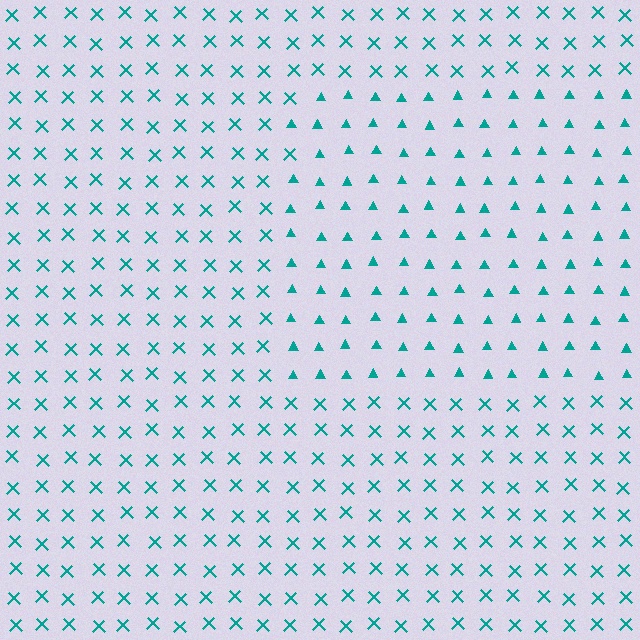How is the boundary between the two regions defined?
The boundary is defined by a change in element shape: triangles inside vs. X marks outside. All elements share the same color and spacing.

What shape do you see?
I see a rectangle.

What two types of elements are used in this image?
The image uses triangles inside the rectangle region and X marks outside it.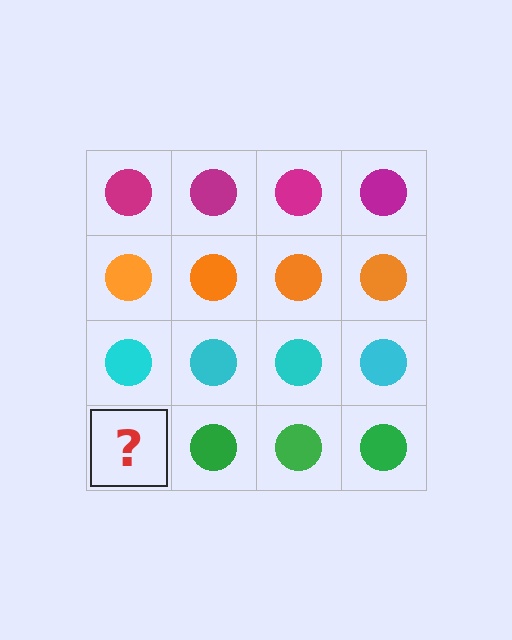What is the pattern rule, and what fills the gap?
The rule is that each row has a consistent color. The gap should be filled with a green circle.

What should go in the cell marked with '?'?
The missing cell should contain a green circle.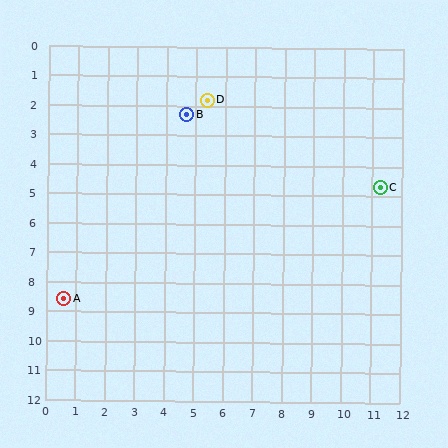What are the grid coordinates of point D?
Point D is at approximately (5.4, 1.8).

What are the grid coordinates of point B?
Point B is at approximately (4.7, 2.3).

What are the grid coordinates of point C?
Point C is at approximately (11.3, 4.7).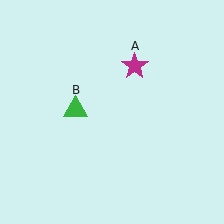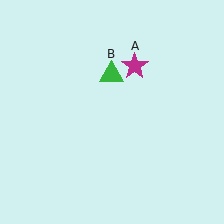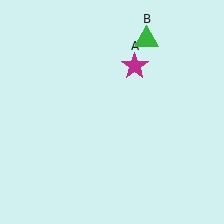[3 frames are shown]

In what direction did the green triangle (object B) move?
The green triangle (object B) moved up and to the right.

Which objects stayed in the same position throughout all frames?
Magenta star (object A) remained stationary.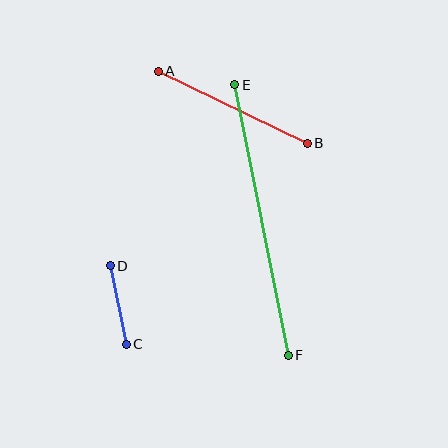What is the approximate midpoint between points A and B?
The midpoint is at approximately (233, 107) pixels.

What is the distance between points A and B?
The distance is approximately 165 pixels.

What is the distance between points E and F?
The distance is approximately 275 pixels.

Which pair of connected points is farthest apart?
Points E and F are farthest apart.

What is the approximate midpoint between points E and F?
The midpoint is at approximately (261, 220) pixels.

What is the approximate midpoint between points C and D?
The midpoint is at approximately (118, 305) pixels.